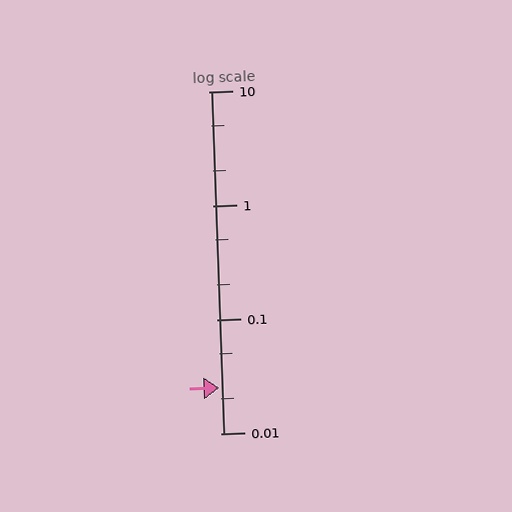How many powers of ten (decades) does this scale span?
The scale spans 3 decades, from 0.01 to 10.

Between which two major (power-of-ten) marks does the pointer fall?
The pointer is between 0.01 and 0.1.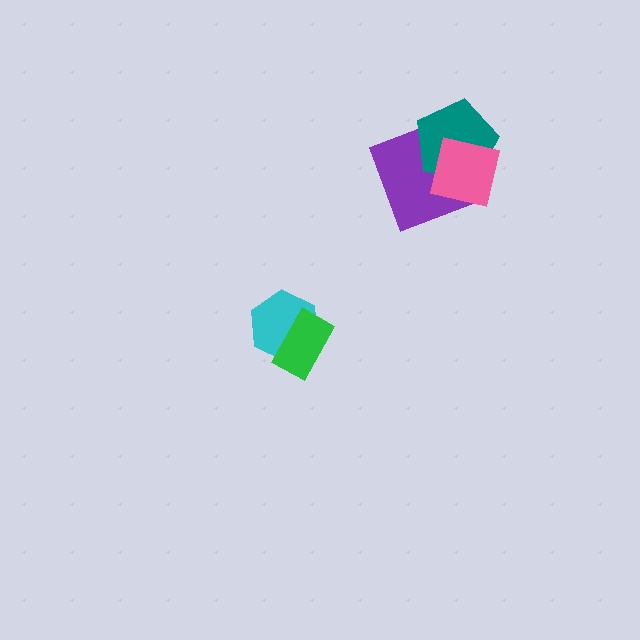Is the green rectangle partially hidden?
No, no other shape covers it.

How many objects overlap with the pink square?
2 objects overlap with the pink square.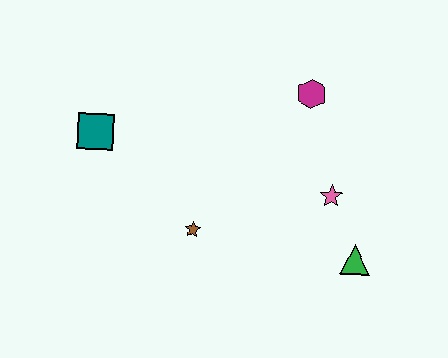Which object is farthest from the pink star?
The teal square is farthest from the pink star.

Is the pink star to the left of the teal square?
No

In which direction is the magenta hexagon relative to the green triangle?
The magenta hexagon is above the green triangle.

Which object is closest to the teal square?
The brown star is closest to the teal square.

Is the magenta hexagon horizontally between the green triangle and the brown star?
Yes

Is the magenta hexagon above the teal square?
Yes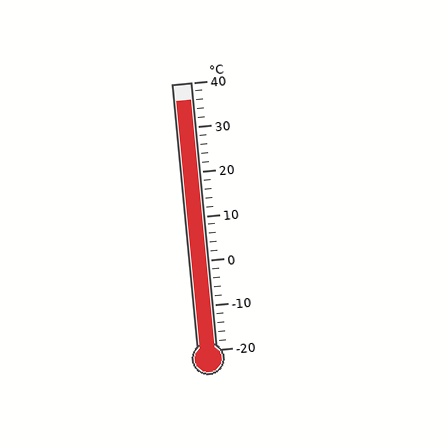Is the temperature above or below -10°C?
The temperature is above -10°C.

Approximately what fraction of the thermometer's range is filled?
The thermometer is filled to approximately 95% of its range.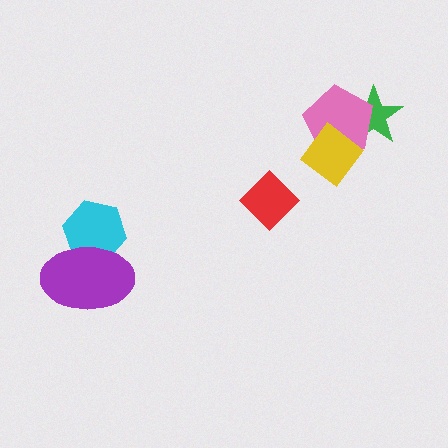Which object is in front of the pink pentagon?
The yellow diamond is in front of the pink pentagon.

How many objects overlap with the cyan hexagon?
1 object overlaps with the cyan hexagon.